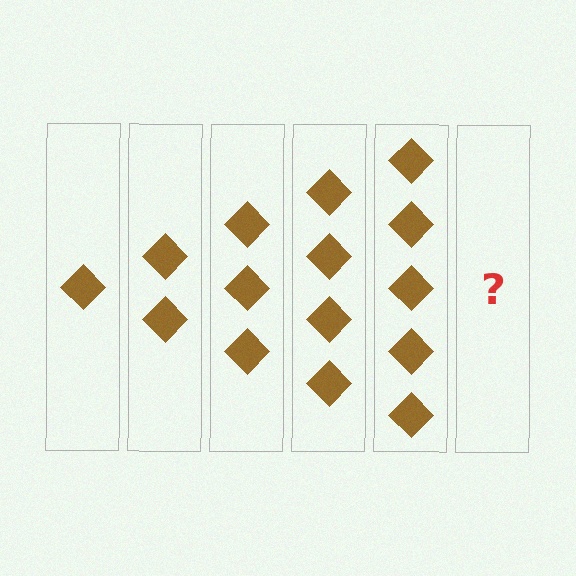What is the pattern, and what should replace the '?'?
The pattern is that each step adds one more diamond. The '?' should be 6 diamonds.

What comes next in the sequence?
The next element should be 6 diamonds.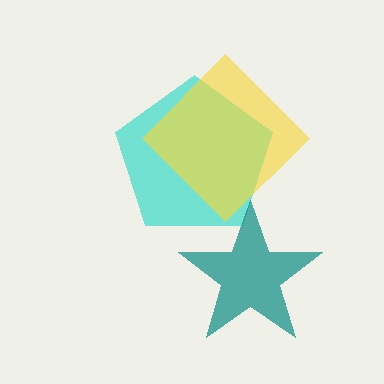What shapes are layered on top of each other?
The layered shapes are: a cyan pentagon, a yellow diamond, a teal star.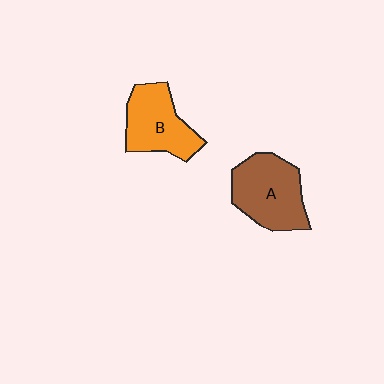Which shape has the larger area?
Shape A (brown).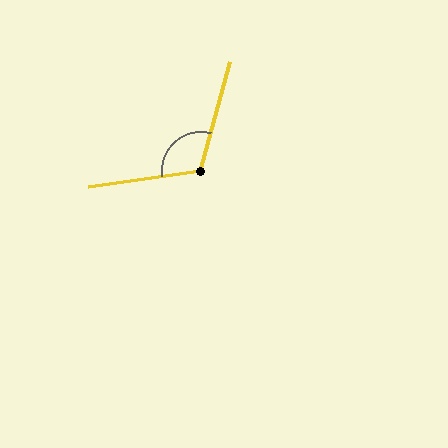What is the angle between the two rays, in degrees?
Approximately 113 degrees.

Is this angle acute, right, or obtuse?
It is obtuse.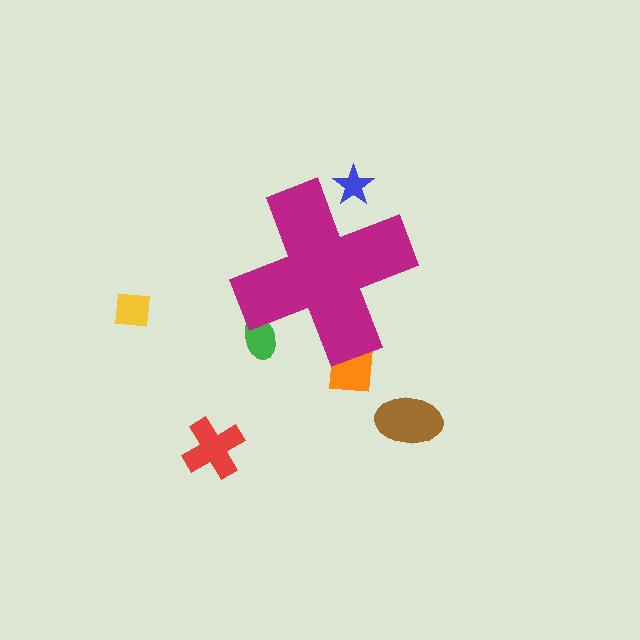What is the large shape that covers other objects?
A magenta cross.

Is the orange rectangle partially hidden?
Yes, the orange rectangle is partially hidden behind the magenta cross.